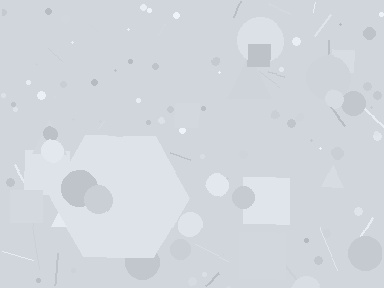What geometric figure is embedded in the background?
A hexagon is embedded in the background.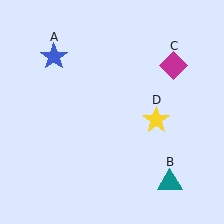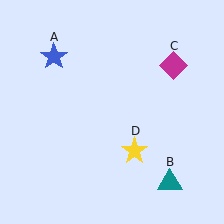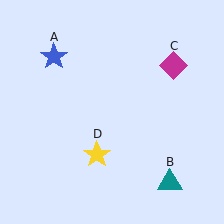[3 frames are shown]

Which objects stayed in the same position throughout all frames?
Blue star (object A) and teal triangle (object B) and magenta diamond (object C) remained stationary.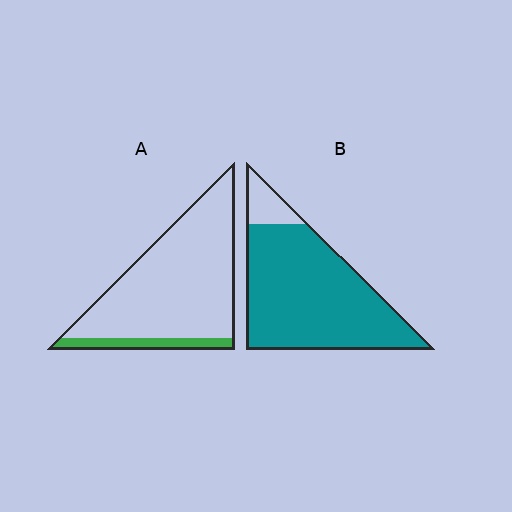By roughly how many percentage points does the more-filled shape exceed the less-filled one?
By roughly 75 percentage points (B over A).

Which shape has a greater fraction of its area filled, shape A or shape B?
Shape B.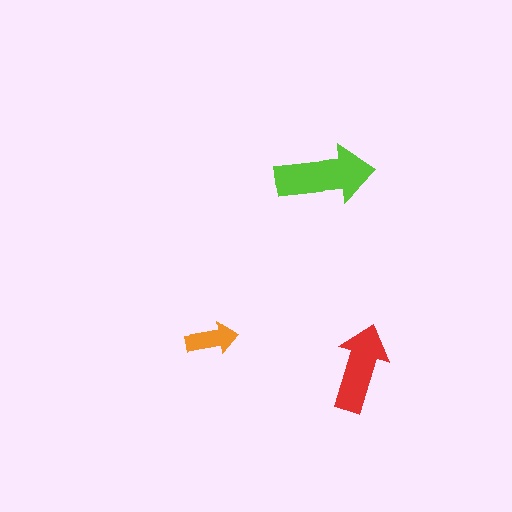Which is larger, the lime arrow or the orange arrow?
The lime one.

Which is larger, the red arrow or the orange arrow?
The red one.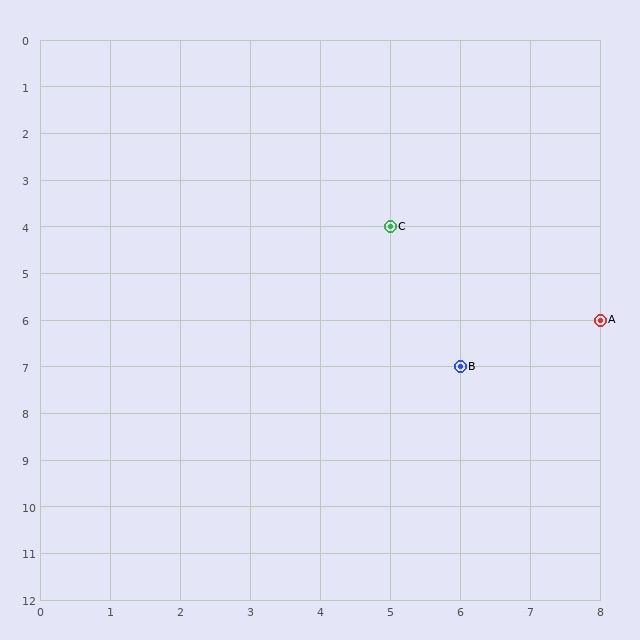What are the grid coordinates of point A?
Point A is at grid coordinates (8, 6).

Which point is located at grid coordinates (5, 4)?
Point C is at (5, 4).